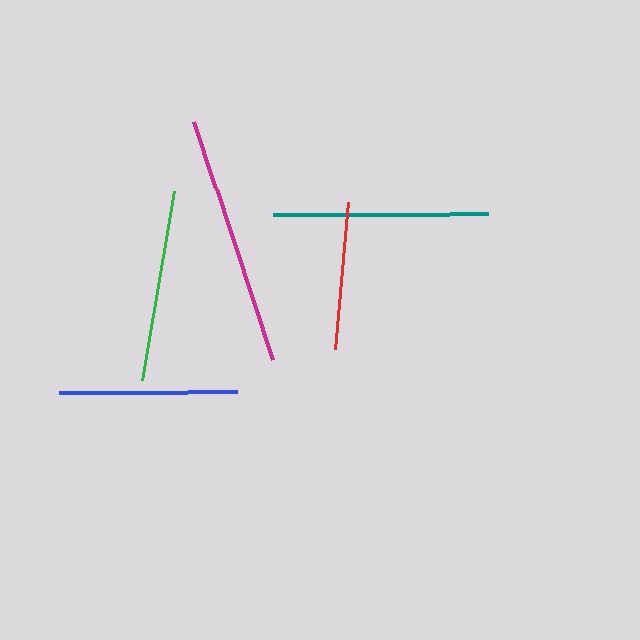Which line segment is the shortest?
The red line is the shortest at approximately 148 pixels.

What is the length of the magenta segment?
The magenta segment is approximately 251 pixels long.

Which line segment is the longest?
The magenta line is the longest at approximately 251 pixels.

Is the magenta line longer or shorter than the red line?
The magenta line is longer than the red line.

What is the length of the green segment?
The green segment is approximately 192 pixels long.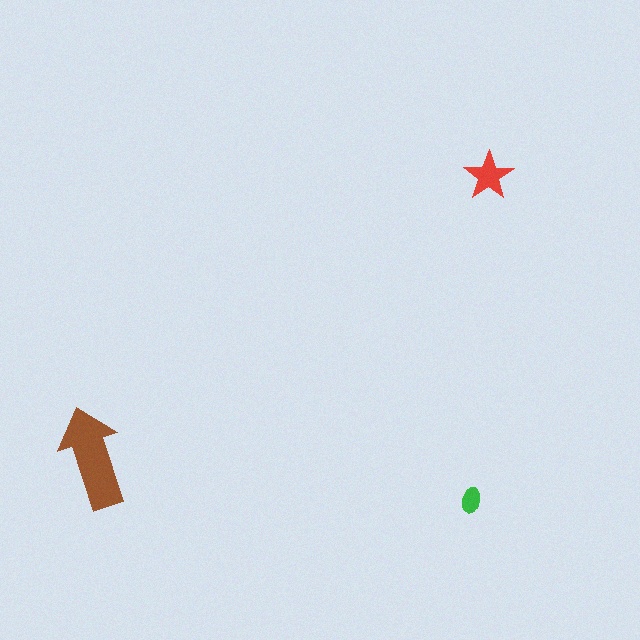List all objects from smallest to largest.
The green ellipse, the red star, the brown arrow.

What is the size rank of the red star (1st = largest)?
2nd.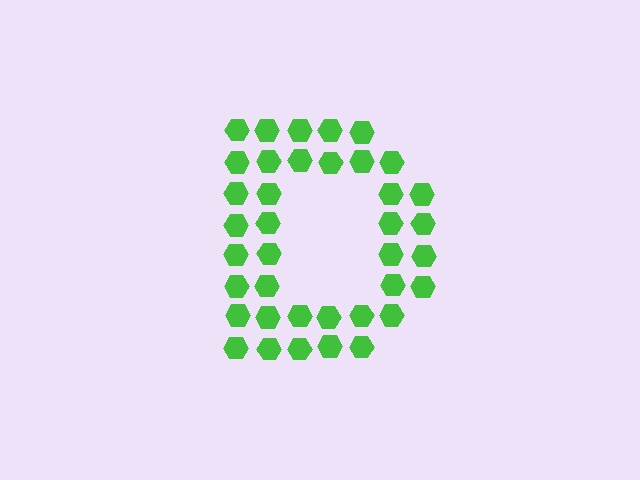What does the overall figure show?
The overall figure shows the letter D.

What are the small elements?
The small elements are hexagons.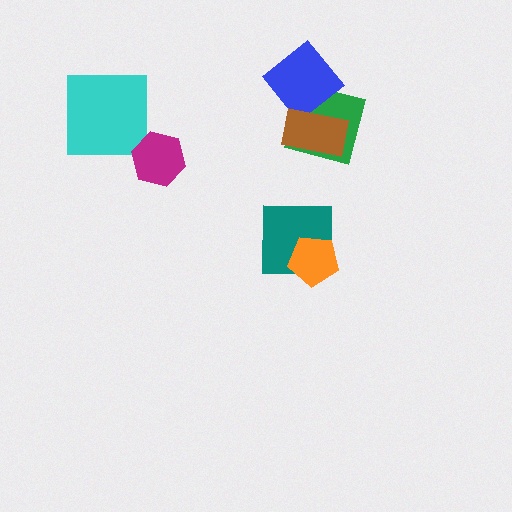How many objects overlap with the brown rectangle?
2 objects overlap with the brown rectangle.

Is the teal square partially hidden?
Yes, it is partially covered by another shape.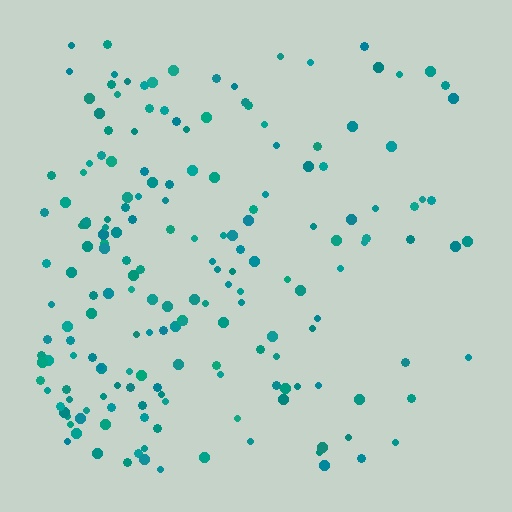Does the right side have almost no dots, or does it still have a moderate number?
Still a moderate number, just noticeably fewer than the left.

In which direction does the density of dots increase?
From right to left, with the left side densest.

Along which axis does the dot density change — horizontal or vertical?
Horizontal.